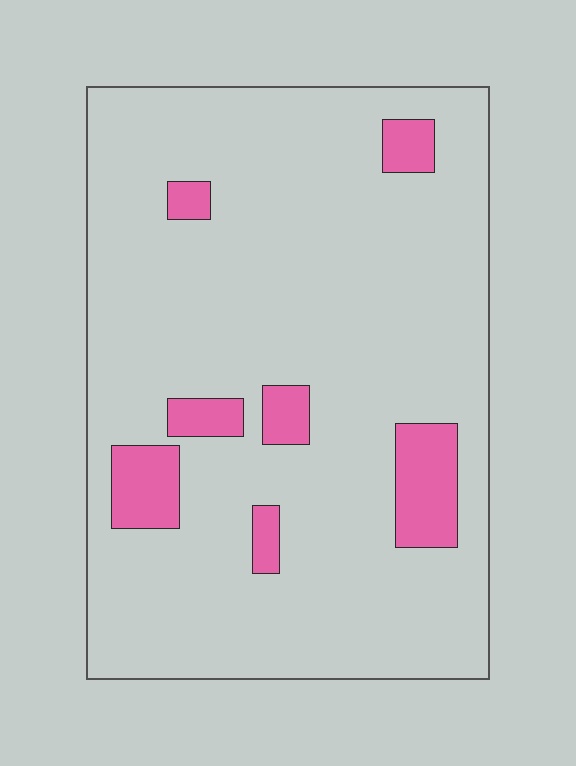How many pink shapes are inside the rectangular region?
7.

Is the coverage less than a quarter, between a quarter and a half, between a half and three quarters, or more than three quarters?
Less than a quarter.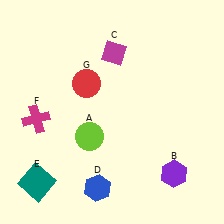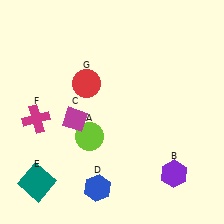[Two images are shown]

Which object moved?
The magenta diamond (C) moved down.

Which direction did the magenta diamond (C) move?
The magenta diamond (C) moved down.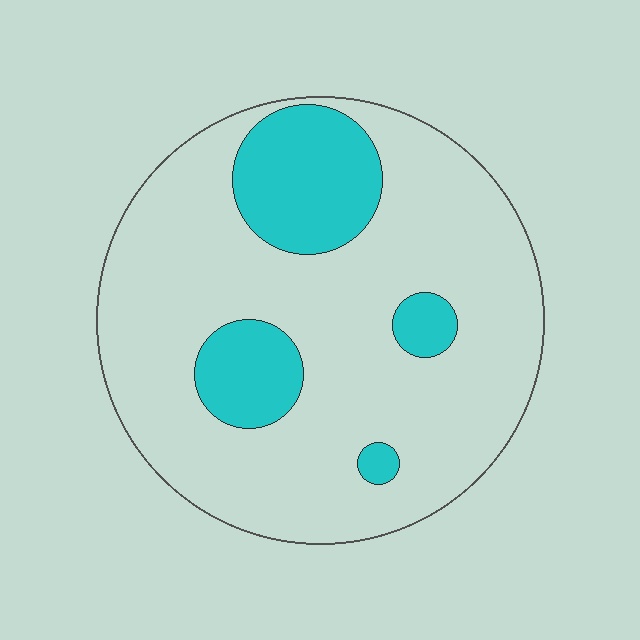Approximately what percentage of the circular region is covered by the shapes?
Approximately 20%.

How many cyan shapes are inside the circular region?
4.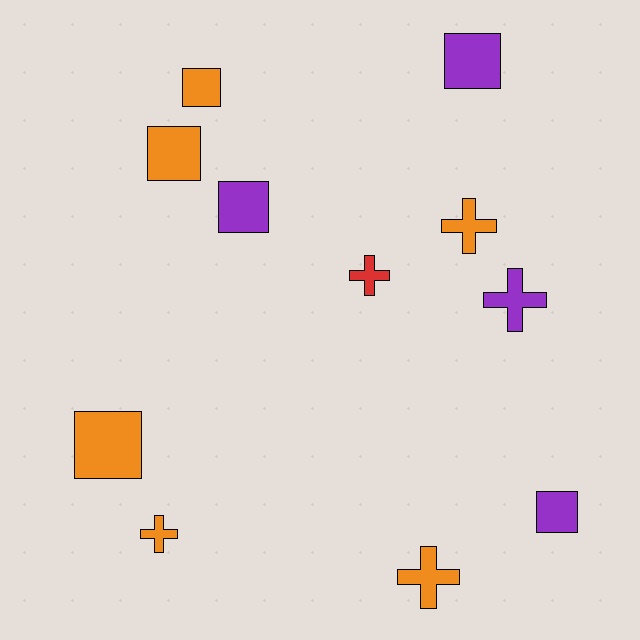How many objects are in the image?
There are 11 objects.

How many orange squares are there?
There are 3 orange squares.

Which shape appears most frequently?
Square, with 6 objects.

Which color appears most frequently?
Orange, with 6 objects.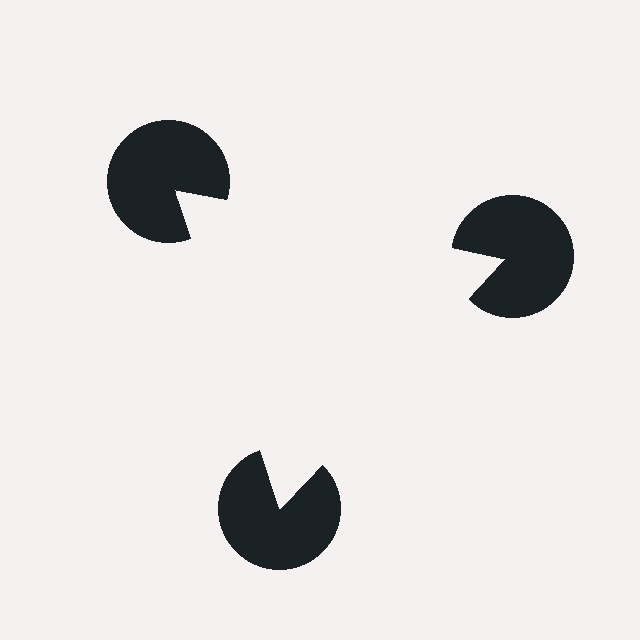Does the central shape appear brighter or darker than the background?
It typically appears slightly brighter than the background, even though no actual brightness change is drawn.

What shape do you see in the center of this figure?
An illusory triangle — its edges are inferred from the aligned wedge cuts in the pac-man discs, not physically drawn.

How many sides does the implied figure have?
3 sides.